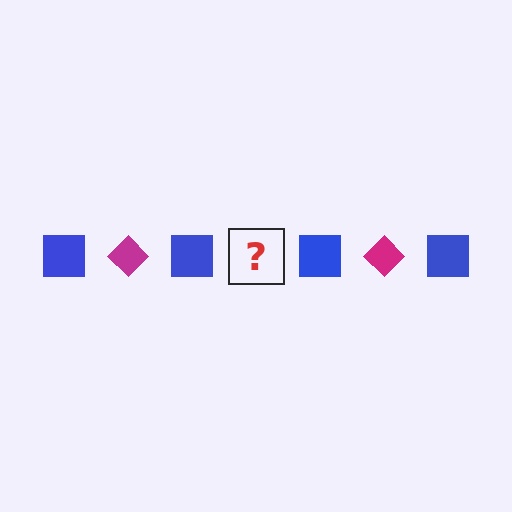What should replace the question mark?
The question mark should be replaced with a magenta diamond.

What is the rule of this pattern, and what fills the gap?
The rule is that the pattern alternates between blue square and magenta diamond. The gap should be filled with a magenta diamond.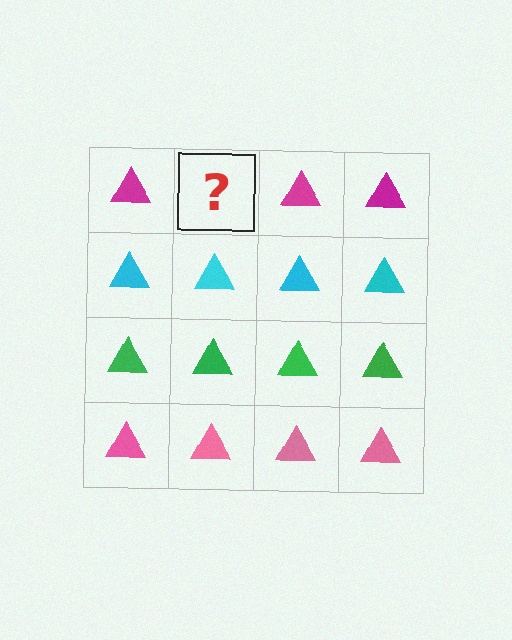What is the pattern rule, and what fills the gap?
The rule is that each row has a consistent color. The gap should be filled with a magenta triangle.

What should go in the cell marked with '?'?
The missing cell should contain a magenta triangle.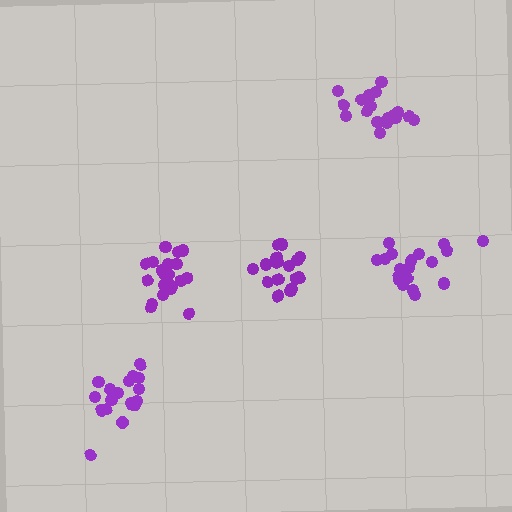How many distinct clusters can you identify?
There are 5 distinct clusters.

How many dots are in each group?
Group 1: 19 dots, Group 2: 19 dots, Group 3: 16 dots, Group 4: 21 dots, Group 5: 19 dots (94 total).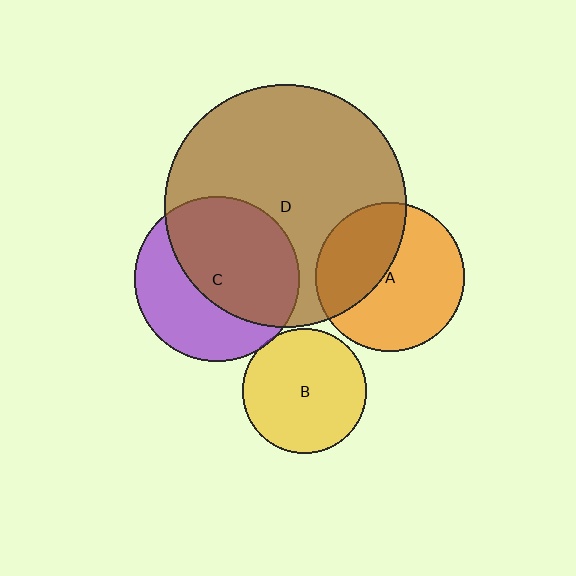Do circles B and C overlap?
Yes.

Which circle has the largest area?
Circle D (brown).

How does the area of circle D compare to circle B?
Approximately 3.8 times.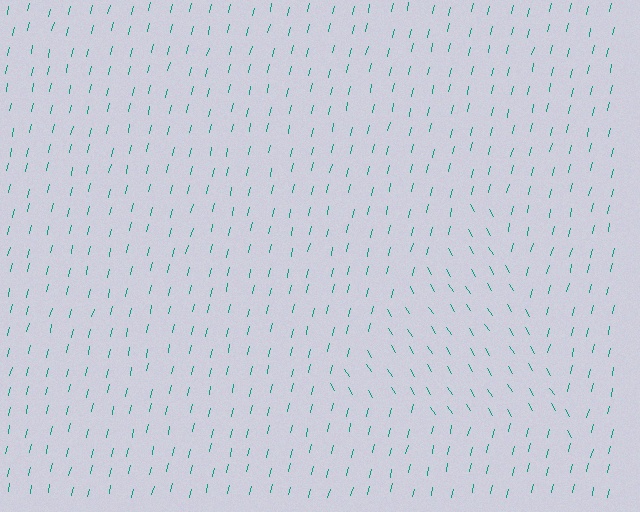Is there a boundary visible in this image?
Yes, there is a texture boundary formed by a change in line orientation.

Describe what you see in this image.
The image is filled with small teal line segments. A triangle region in the image has lines oriented differently from the surrounding lines, creating a visible texture boundary.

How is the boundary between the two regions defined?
The boundary is defined purely by a change in line orientation (approximately 45 degrees difference). All lines are the same color and thickness.